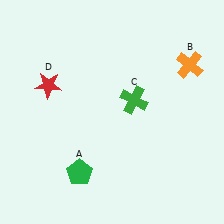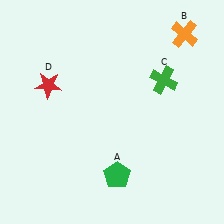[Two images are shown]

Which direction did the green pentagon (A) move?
The green pentagon (A) moved right.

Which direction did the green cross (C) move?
The green cross (C) moved right.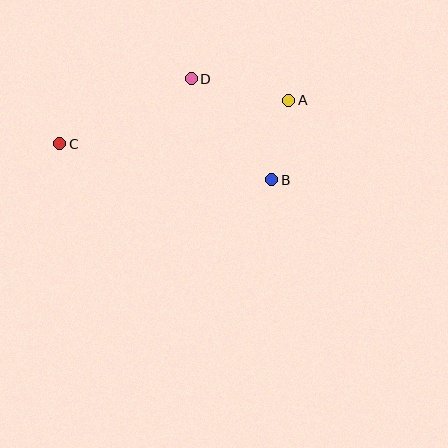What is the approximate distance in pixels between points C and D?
The distance between C and D is approximately 147 pixels.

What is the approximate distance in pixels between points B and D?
The distance between B and D is approximately 129 pixels.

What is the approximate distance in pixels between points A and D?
The distance between A and D is approximately 100 pixels.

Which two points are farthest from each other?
Points A and C are farthest from each other.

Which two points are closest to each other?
Points A and B are closest to each other.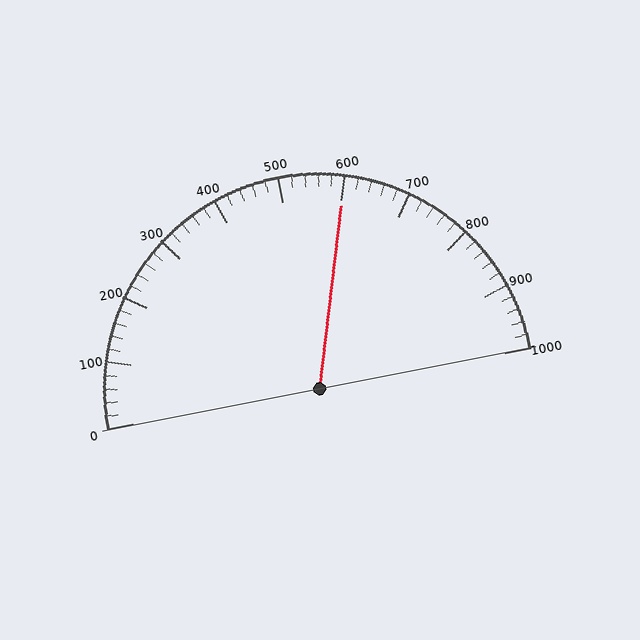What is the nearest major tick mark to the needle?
The nearest major tick mark is 600.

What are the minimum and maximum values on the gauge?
The gauge ranges from 0 to 1000.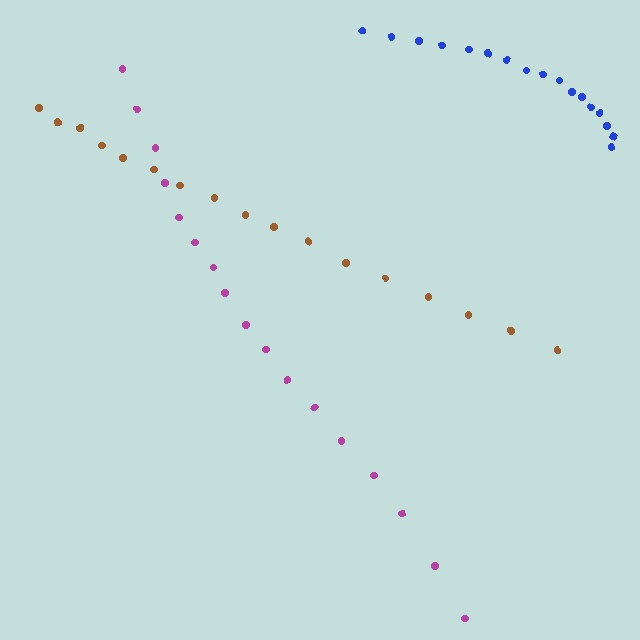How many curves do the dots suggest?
There are 3 distinct paths.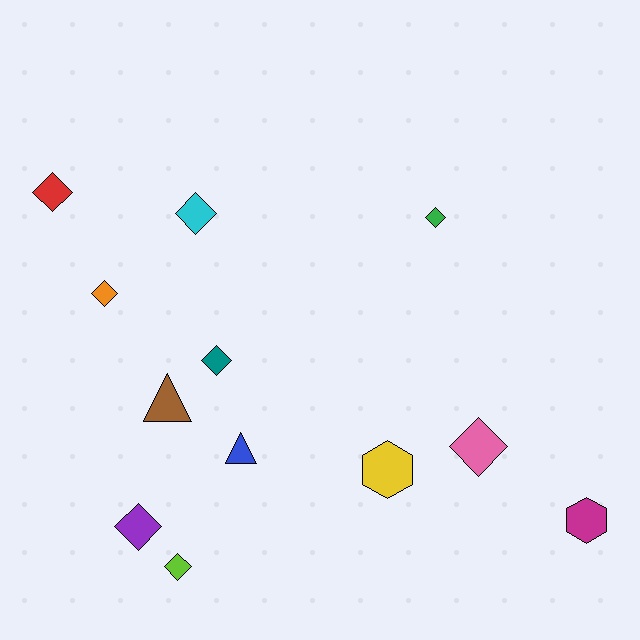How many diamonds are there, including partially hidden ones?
There are 8 diamonds.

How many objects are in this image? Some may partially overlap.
There are 12 objects.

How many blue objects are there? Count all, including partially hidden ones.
There is 1 blue object.